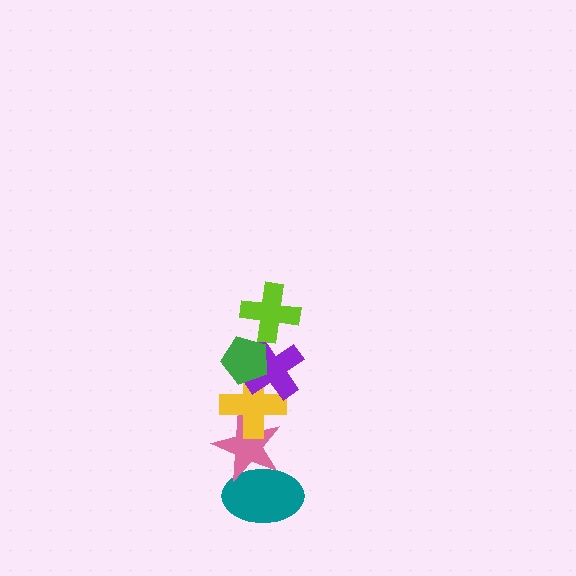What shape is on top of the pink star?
The yellow cross is on top of the pink star.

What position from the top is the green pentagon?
The green pentagon is 2nd from the top.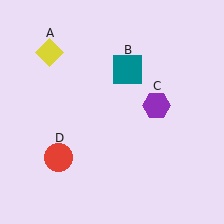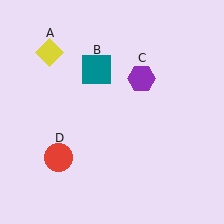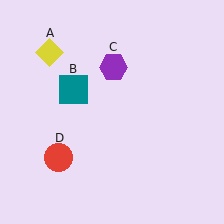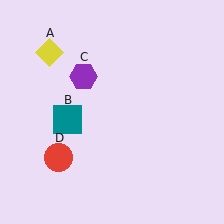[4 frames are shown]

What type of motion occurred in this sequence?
The teal square (object B), purple hexagon (object C) rotated counterclockwise around the center of the scene.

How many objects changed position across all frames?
2 objects changed position: teal square (object B), purple hexagon (object C).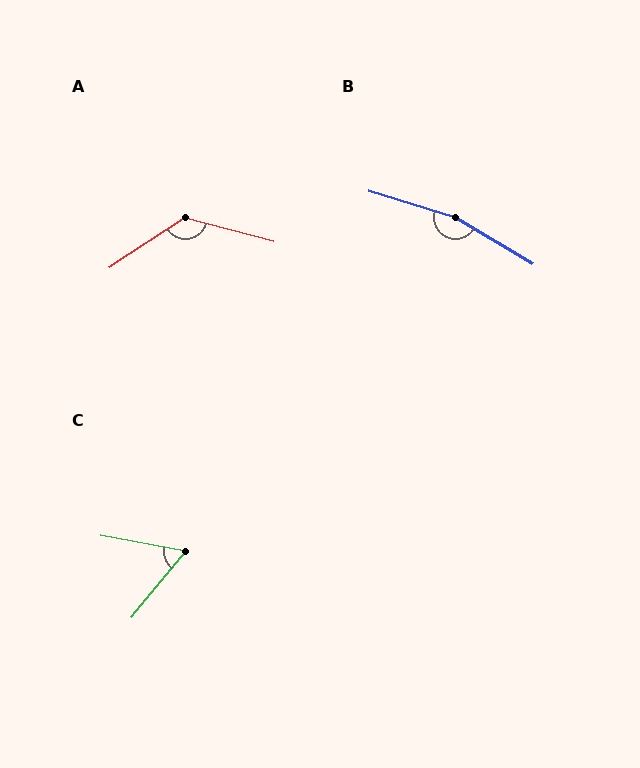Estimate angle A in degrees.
Approximately 132 degrees.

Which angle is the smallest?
C, at approximately 61 degrees.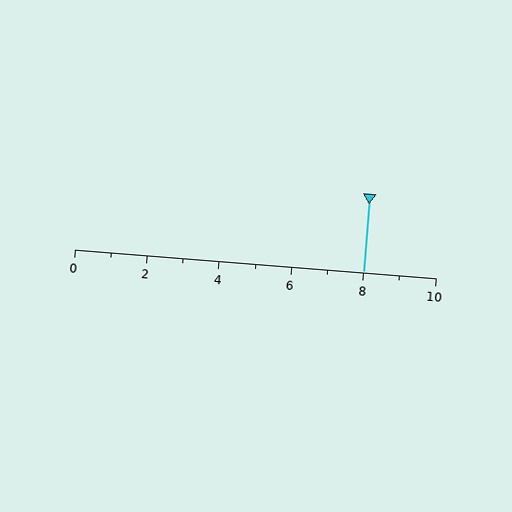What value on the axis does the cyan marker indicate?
The marker indicates approximately 8.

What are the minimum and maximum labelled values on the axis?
The axis runs from 0 to 10.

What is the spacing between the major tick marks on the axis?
The major ticks are spaced 2 apart.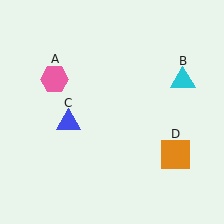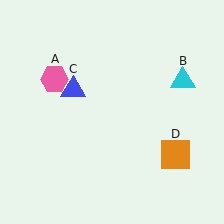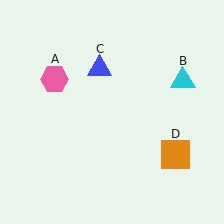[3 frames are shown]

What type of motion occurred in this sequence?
The blue triangle (object C) rotated clockwise around the center of the scene.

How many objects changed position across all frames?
1 object changed position: blue triangle (object C).